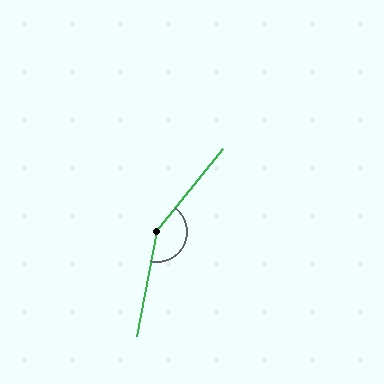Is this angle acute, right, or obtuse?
It is obtuse.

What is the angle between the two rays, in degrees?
Approximately 152 degrees.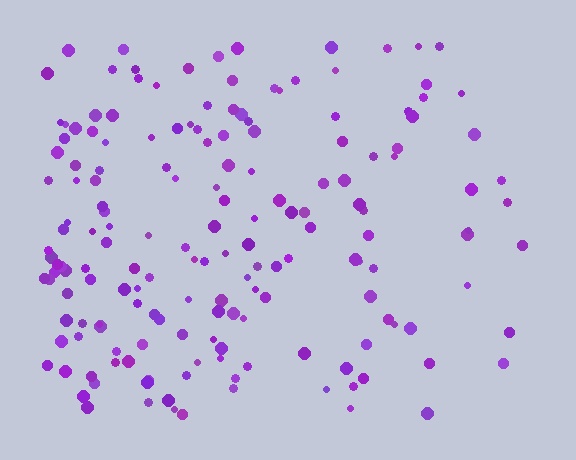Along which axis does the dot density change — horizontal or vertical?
Horizontal.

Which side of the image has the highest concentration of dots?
The left.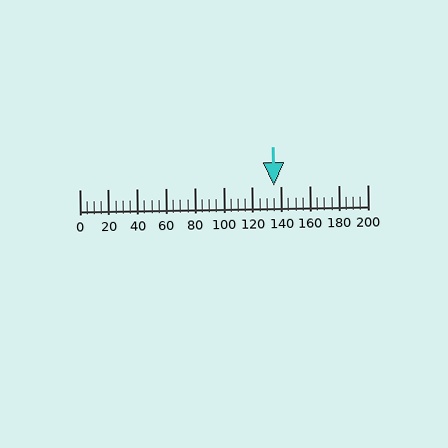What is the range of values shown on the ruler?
The ruler shows values from 0 to 200.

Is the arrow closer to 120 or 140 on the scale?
The arrow is closer to 140.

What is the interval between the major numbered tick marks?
The major tick marks are spaced 20 units apart.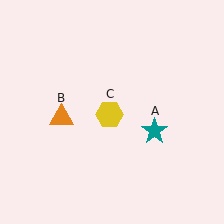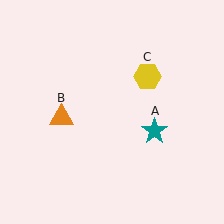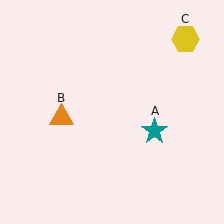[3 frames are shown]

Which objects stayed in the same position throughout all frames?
Teal star (object A) and orange triangle (object B) remained stationary.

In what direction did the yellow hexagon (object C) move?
The yellow hexagon (object C) moved up and to the right.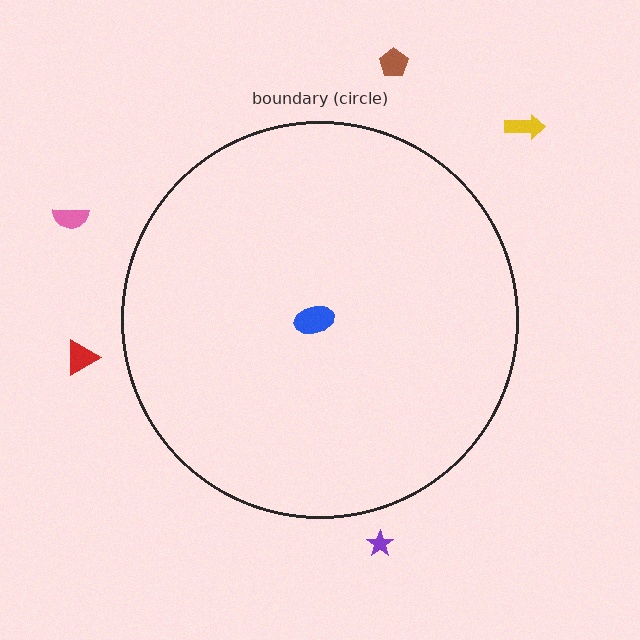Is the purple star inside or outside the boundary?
Outside.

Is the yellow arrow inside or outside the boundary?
Outside.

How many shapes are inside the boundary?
1 inside, 5 outside.